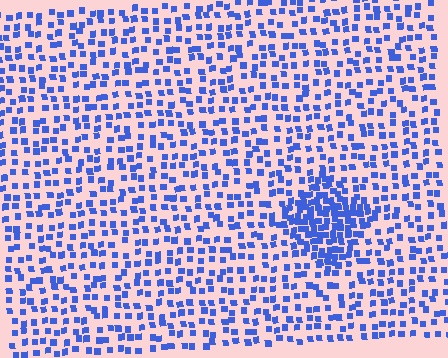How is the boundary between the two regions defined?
The boundary is defined by a change in element density (approximately 2.3x ratio). All elements are the same color, size, and shape.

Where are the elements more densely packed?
The elements are more densely packed inside the diamond boundary.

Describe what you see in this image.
The image contains small blue elements arranged at two different densities. A diamond-shaped region is visible where the elements are more densely packed than the surrounding area.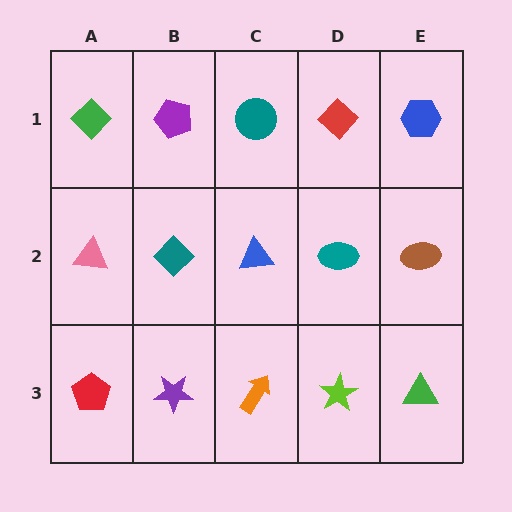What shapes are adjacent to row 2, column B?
A purple pentagon (row 1, column B), a purple star (row 3, column B), a pink triangle (row 2, column A), a blue triangle (row 2, column C).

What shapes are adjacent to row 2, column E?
A blue hexagon (row 1, column E), a green triangle (row 3, column E), a teal ellipse (row 2, column D).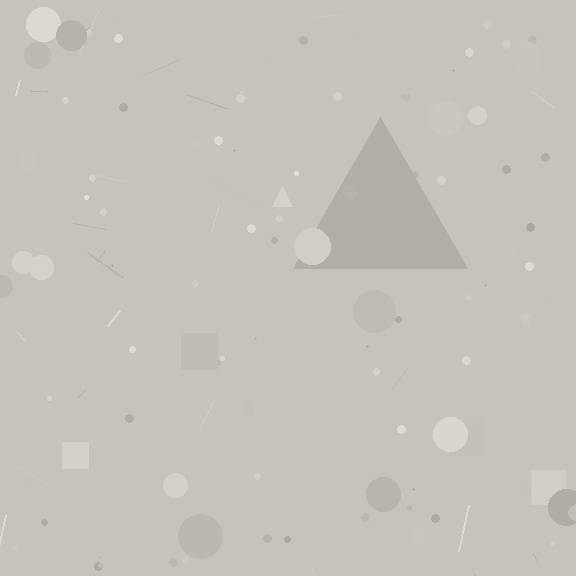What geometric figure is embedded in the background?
A triangle is embedded in the background.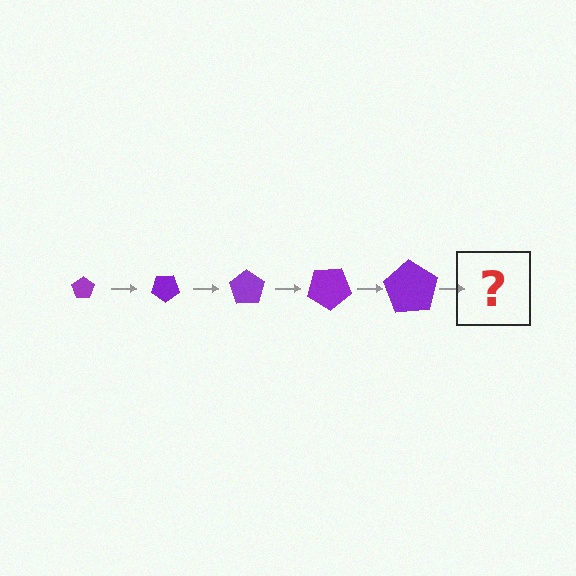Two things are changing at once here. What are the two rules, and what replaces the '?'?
The two rules are that the pentagon grows larger each step and it rotates 35 degrees each step. The '?' should be a pentagon, larger than the previous one and rotated 175 degrees from the start.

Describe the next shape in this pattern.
It should be a pentagon, larger than the previous one and rotated 175 degrees from the start.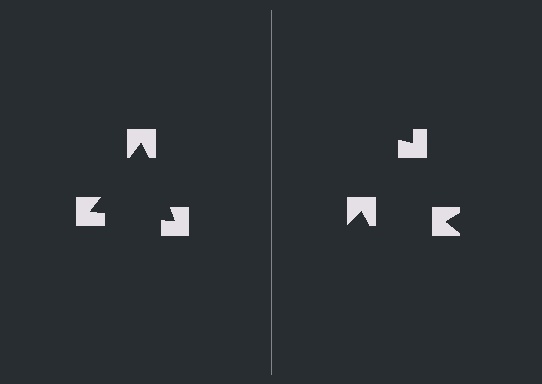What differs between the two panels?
The notched squares are positioned identically on both sides; only the wedge orientations differ. On the left they align to a triangle; on the right they are misaligned.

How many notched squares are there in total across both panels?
6 — 3 on each side.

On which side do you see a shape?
An illusory triangle appears on the left side. On the right side the wedge cuts are rotated, so no coherent shape forms.